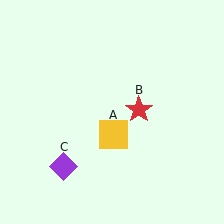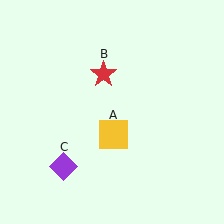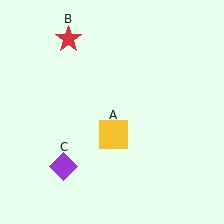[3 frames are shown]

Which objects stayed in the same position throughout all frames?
Yellow square (object A) and purple diamond (object C) remained stationary.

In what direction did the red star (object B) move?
The red star (object B) moved up and to the left.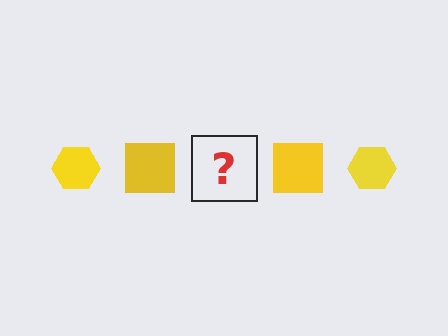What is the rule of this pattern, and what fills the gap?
The rule is that the pattern cycles through hexagon, square shapes in yellow. The gap should be filled with a yellow hexagon.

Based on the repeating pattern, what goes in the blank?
The blank should be a yellow hexagon.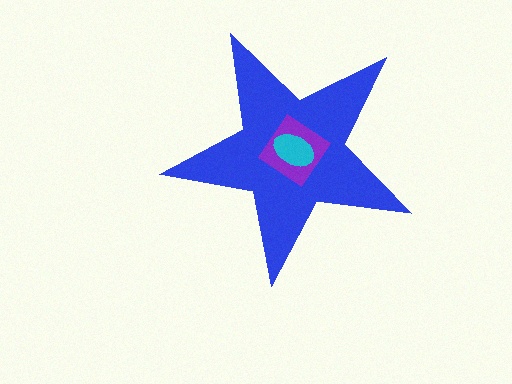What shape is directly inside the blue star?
The purple diamond.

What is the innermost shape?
The cyan ellipse.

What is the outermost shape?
The blue star.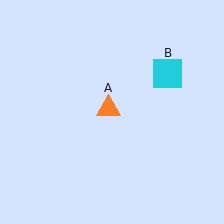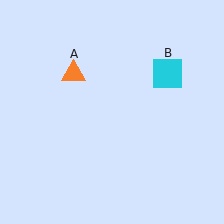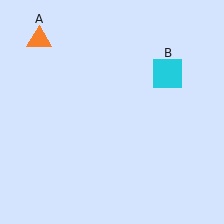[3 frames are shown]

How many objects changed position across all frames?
1 object changed position: orange triangle (object A).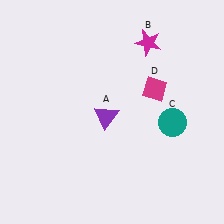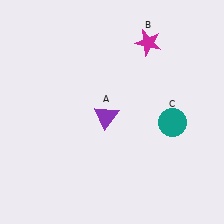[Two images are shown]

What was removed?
The magenta diamond (D) was removed in Image 2.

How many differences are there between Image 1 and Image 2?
There is 1 difference between the two images.